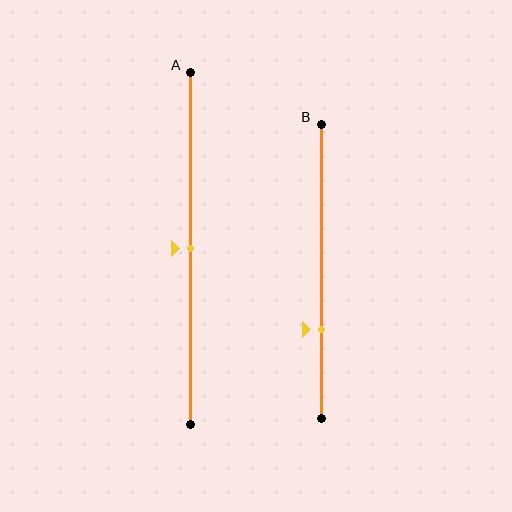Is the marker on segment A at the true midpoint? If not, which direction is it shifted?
Yes, the marker on segment A is at the true midpoint.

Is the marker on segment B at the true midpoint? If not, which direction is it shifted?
No, the marker on segment B is shifted downward by about 20% of the segment length.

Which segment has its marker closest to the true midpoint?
Segment A has its marker closest to the true midpoint.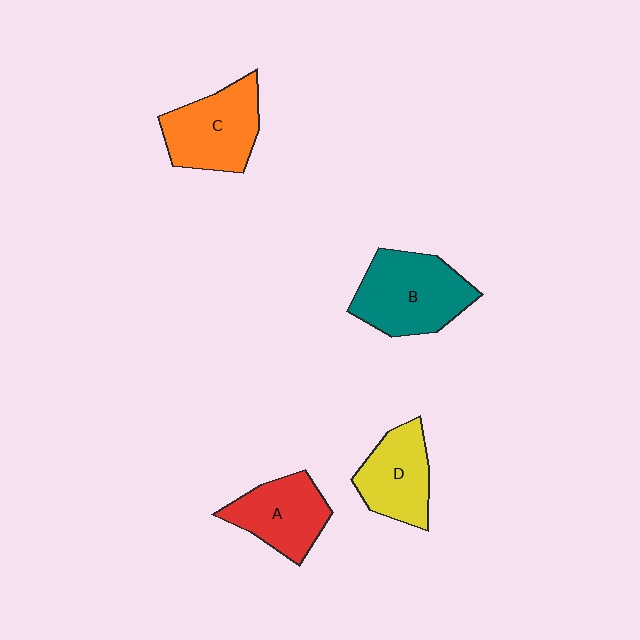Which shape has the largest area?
Shape B (teal).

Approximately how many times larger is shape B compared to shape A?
Approximately 1.3 times.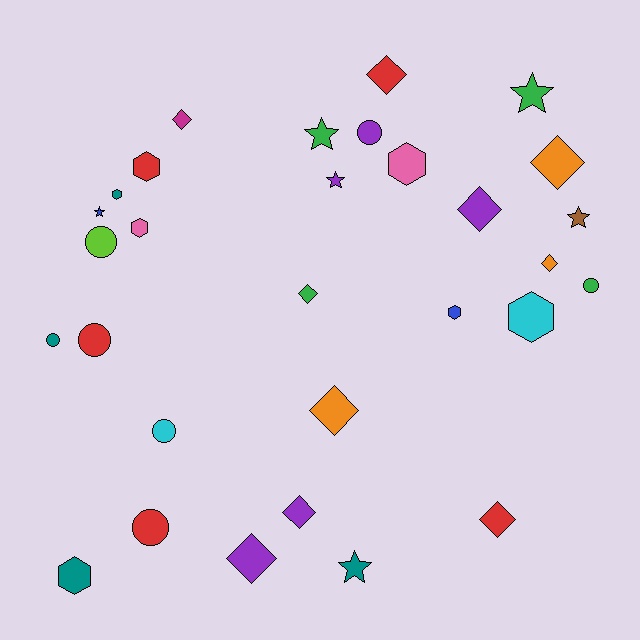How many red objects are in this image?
There are 5 red objects.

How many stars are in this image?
There are 6 stars.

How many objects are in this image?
There are 30 objects.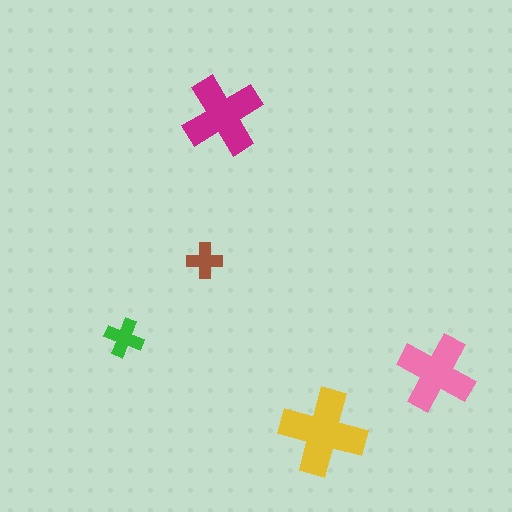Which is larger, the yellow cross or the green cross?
The yellow one.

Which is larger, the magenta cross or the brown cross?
The magenta one.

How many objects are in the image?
There are 5 objects in the image.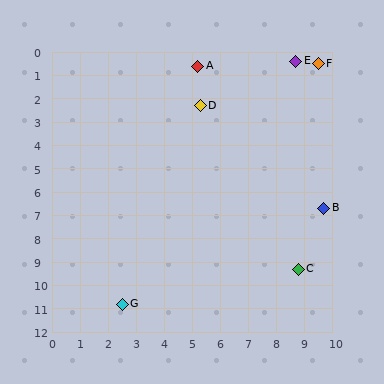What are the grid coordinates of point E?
Point E is at approximately (8.7, 0.4).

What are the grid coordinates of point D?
Point D is at approximately (5.3, 2.3).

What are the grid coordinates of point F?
Point F is at approximately (9.5, 0.5).